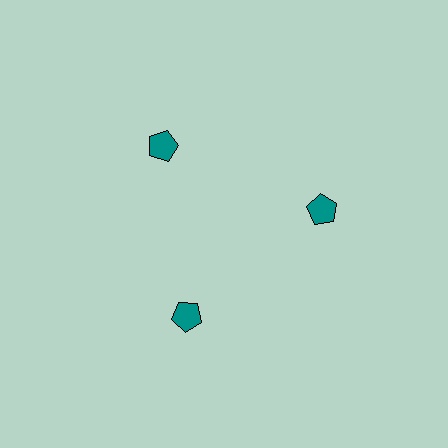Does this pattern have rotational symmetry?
Yes, this pattern has 3-fold rotational symmetry. It looks the same after rotating 120 degrees around the center.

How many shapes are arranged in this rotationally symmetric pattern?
There are 3 shapes, arranged in 3 groups of 1.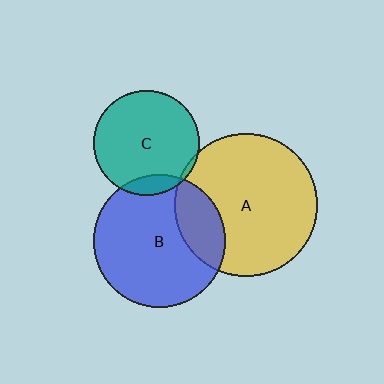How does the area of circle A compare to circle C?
Approximately 1.8 times.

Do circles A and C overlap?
Yes.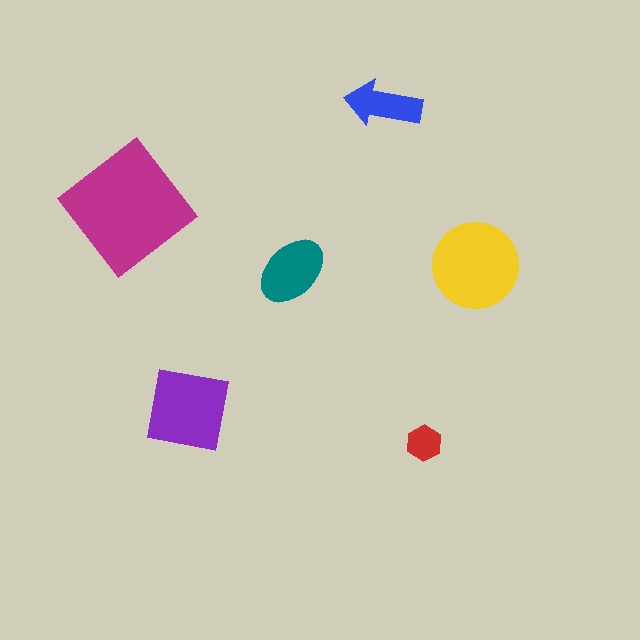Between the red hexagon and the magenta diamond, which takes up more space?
The magenta diamond.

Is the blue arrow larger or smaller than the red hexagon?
Larger.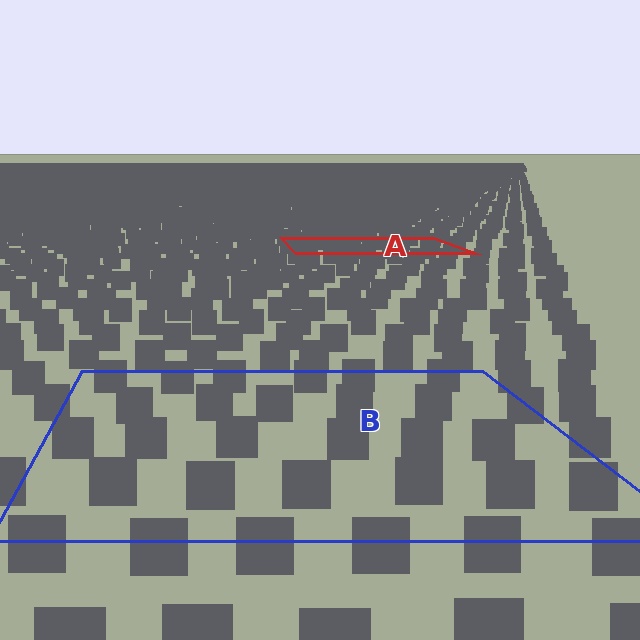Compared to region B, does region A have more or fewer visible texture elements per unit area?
Region A has more texture elements per unit area — they are packed more densely because it is farther away.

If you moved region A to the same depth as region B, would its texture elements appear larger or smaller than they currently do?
They would appear larger. At a closer depth, the same texture elements are projected at a bigger on-screen size.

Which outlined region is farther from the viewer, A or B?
Region A is farther from the viewer — the texture elements inside it appear smaller and more densely packed.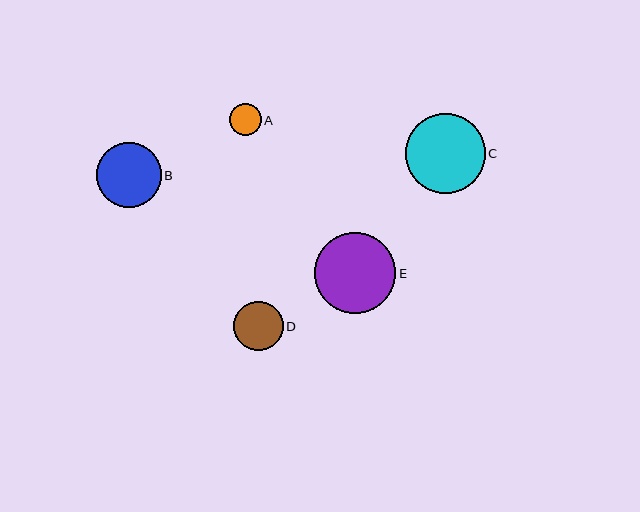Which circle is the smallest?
Circle A is the smallest with a size of approximately 31 pixels.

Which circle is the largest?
Circle E is the largest with a size of approximately 82 pixels.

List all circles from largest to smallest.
From largest to smallest: E, C, B, D, A.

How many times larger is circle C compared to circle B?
Circle C is approximately 1.2 times the size of circle B.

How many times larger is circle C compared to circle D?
Circle C is approximately 1.6 times the size of circle D.